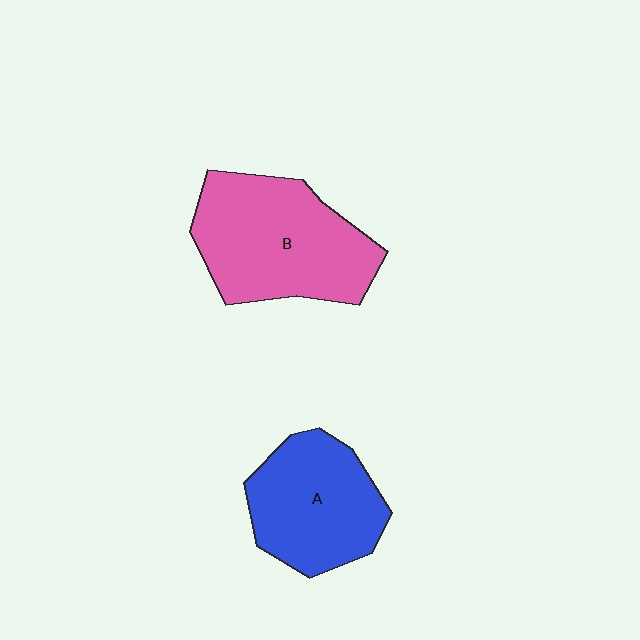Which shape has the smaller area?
Shape A (blue).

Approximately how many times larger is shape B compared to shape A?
Approximately 1.3 times.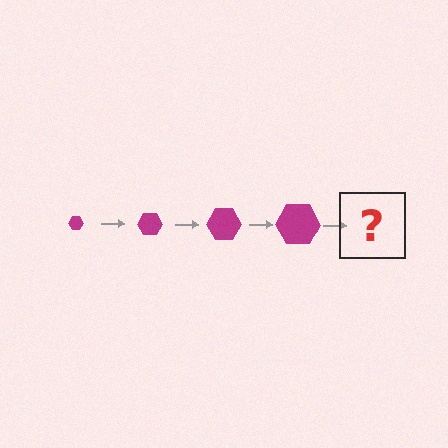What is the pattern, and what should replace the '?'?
The pattern is that the hexagon gets progressively larger each step. The '?' should be a magenta hexagon, larger than the previous one.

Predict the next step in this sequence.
The next step is a magenta hexagon, larger than the previous one.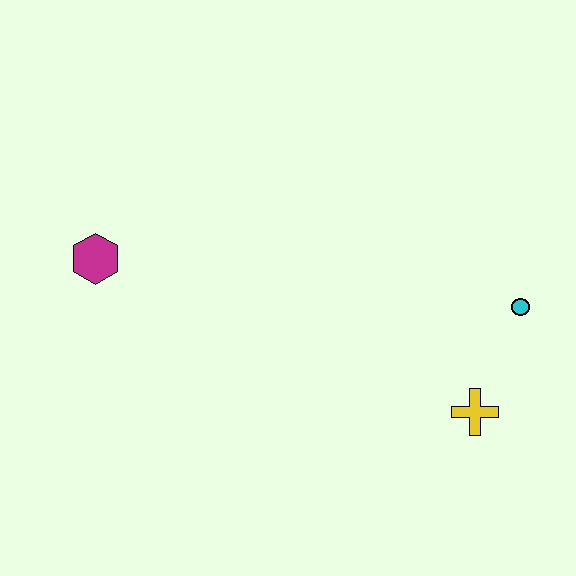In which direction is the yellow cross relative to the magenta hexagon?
The yellow cross is to the right of the magenta hexagon.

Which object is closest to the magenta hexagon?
The yellow cross is closest to the magenta hexagon.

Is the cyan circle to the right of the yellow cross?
Yes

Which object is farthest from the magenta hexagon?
The cyan circle is farthest from the magenta hexagon.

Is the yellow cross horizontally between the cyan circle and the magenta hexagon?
Yes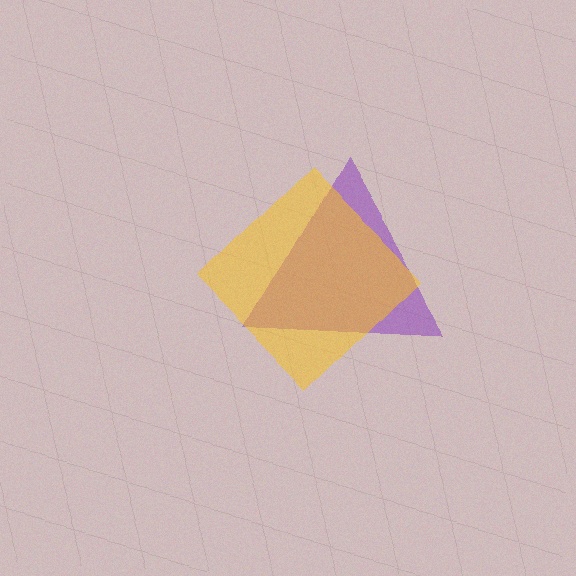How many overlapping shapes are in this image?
There are 2 overlapping shapes in the image.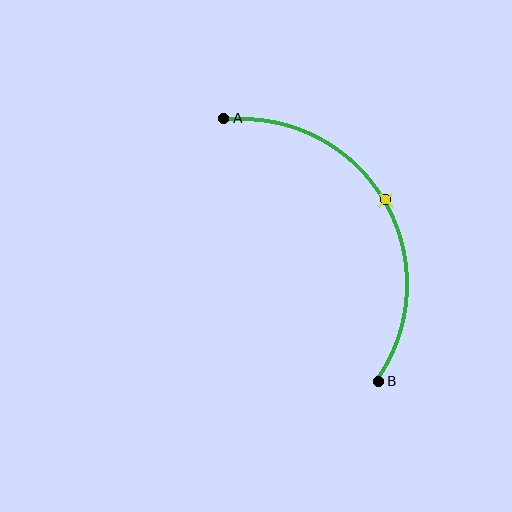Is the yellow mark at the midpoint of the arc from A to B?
Yes. The yellow mark lies on the arc at equal arc-length from both A and B — it is the arc midpoint.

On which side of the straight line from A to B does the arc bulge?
The arc bulges to the right of the straight line connecting A and B.